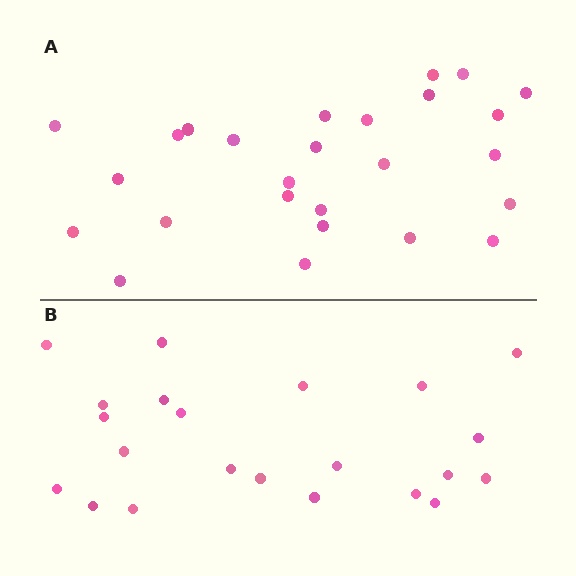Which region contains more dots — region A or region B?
Region A (the top region) has more dots.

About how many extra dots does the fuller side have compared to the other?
Region A has about 4 more dots than region B.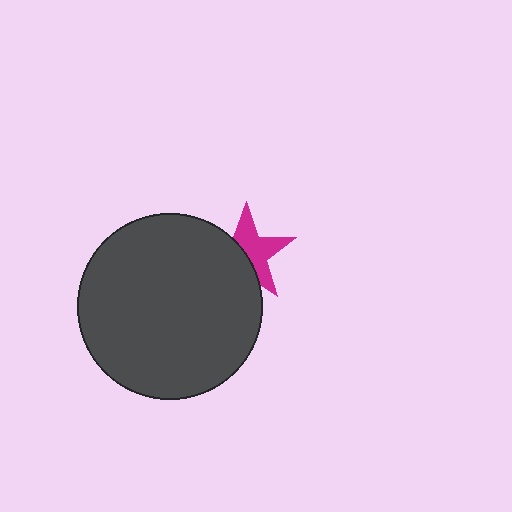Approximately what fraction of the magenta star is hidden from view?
Roughly 45% of the magenta star is hidden behind the dark gray circle.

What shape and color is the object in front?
The object in front is a dark gray circle.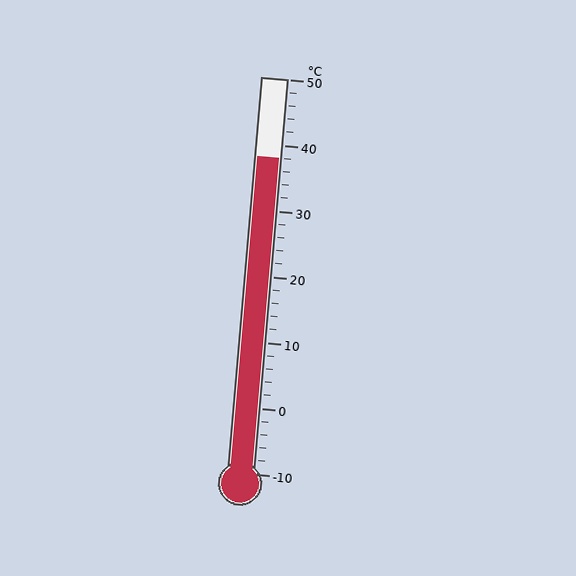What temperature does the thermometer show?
The thermometer shows approximately 38°C.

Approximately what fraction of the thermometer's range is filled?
The thermometer is filled to approximately 80% of its range.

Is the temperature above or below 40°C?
The temperature is below 40°C.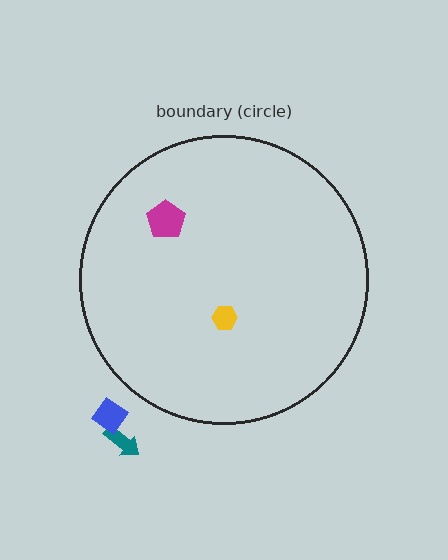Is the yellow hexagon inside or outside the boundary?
Inside.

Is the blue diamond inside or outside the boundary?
Outside.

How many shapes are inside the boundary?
2 inside, 2 outside.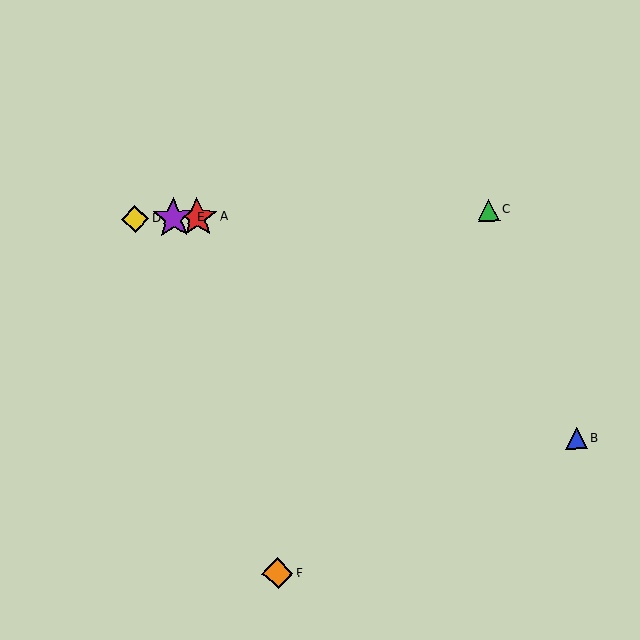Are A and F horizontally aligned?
No, A is at y≈217 and F is at y≈574.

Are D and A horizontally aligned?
Yes, both are at y≈219.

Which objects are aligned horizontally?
Objects A, C, D, E are aligned horizontally.